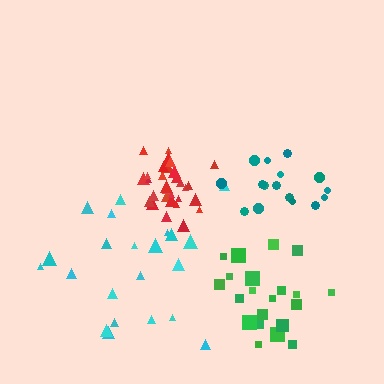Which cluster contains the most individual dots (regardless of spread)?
Red (31).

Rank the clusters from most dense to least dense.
red, teal, green, cyan.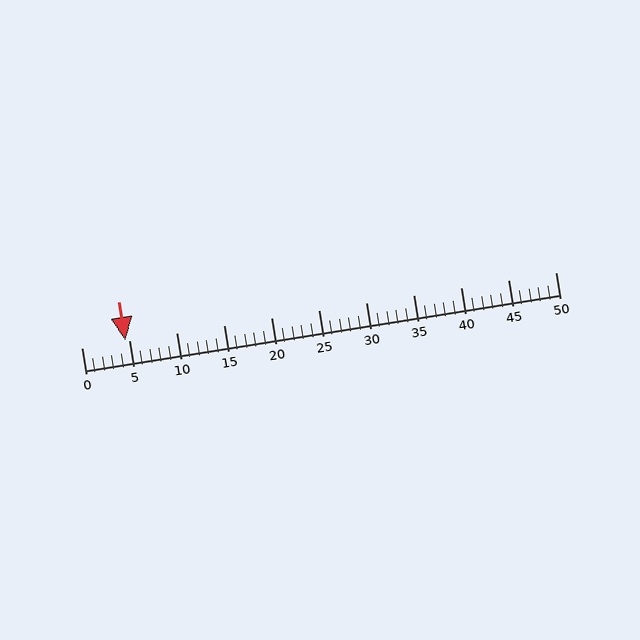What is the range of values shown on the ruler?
The ruler shows values from 0 to 50.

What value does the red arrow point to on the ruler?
The red arrow points to approximately 5.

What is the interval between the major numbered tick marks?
The major tick marks are spaced 5 units apart.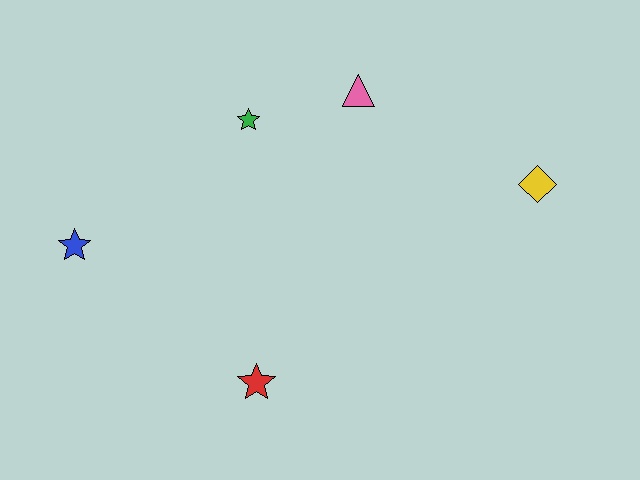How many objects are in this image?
There are 5 objects.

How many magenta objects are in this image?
There are no magenta objects.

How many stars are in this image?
There are 3 stars.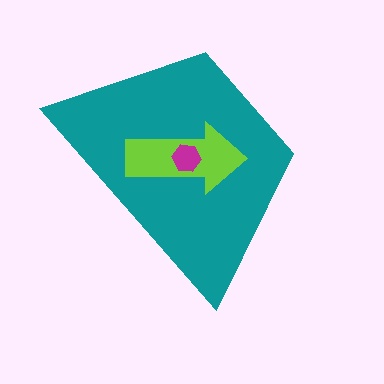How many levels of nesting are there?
3.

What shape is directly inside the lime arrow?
The magenta hexagon.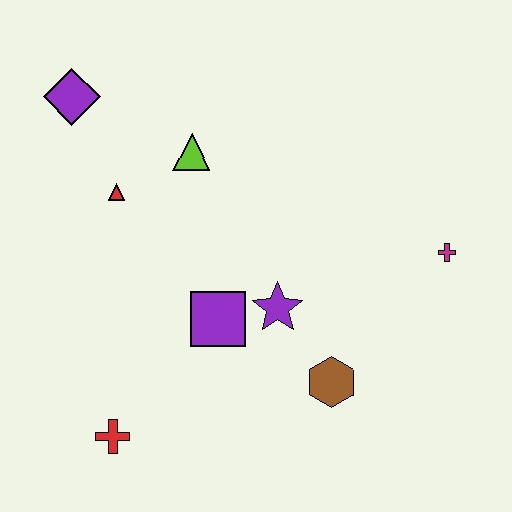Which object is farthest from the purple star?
The purple diamond is farthest from the purple star.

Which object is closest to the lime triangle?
The red triangle is closest to the lime triangle.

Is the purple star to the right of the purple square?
Yes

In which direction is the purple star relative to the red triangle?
The purple star is to the right of the red triangle.